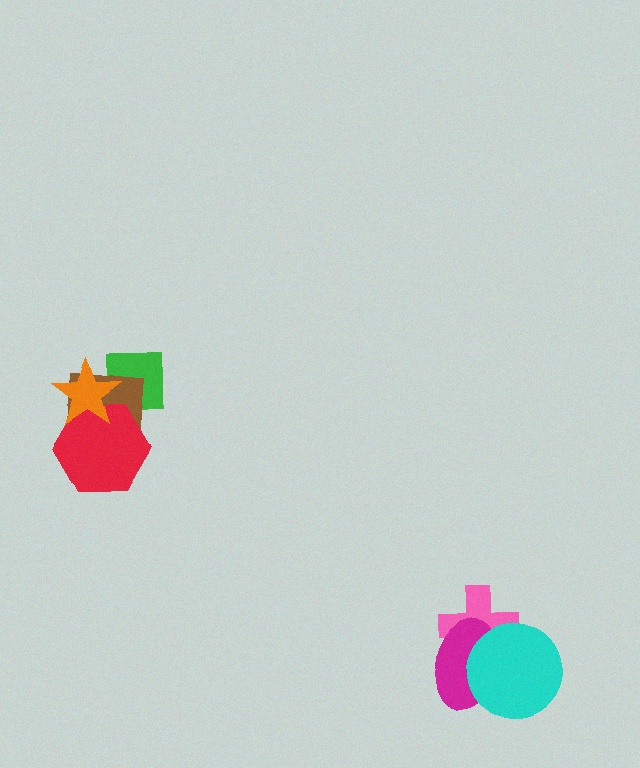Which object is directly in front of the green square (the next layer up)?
The brown square is directly in front of the green square.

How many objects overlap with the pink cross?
2 objects overlap with the pink cross.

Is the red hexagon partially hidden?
Yes, it is partially covered by another shape.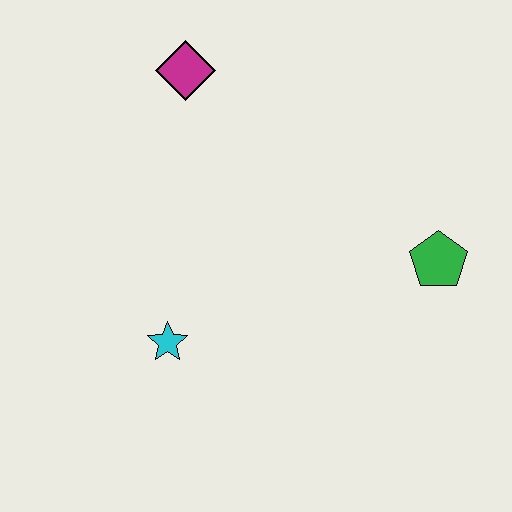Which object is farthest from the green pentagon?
The magenta diamond is farthest from the green pentagon.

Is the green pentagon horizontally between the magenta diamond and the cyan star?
No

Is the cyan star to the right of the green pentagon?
No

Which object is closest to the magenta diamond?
The cyan star is closest to the magenta diamond.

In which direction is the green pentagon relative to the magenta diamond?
The green pentagon is to the right of the magenta diamond.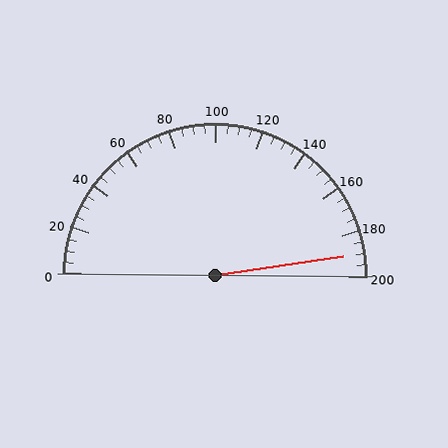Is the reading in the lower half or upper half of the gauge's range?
The reading is in the upper half of the range (0 to 200).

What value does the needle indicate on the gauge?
The needle indicates approximately 190.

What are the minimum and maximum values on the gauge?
The gauge ranges from 0 to 200.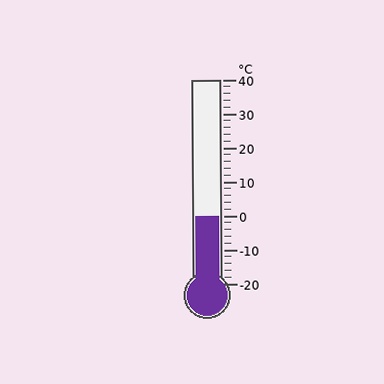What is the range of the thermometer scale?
The thermometer scale ranges from -20°C to 40°C.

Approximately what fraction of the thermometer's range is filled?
The thermometer is filled to approximately 35% of its range.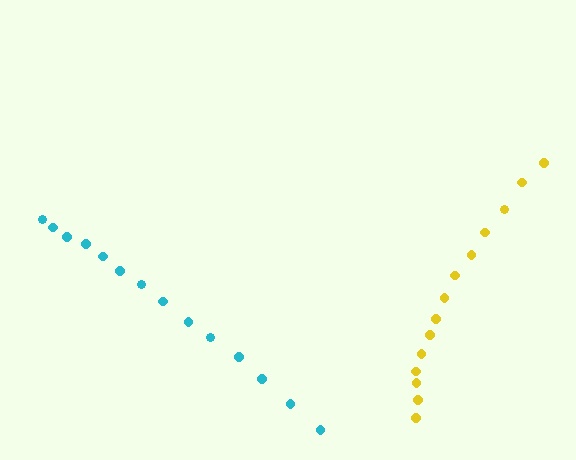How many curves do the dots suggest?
There are 2 distinct paths.